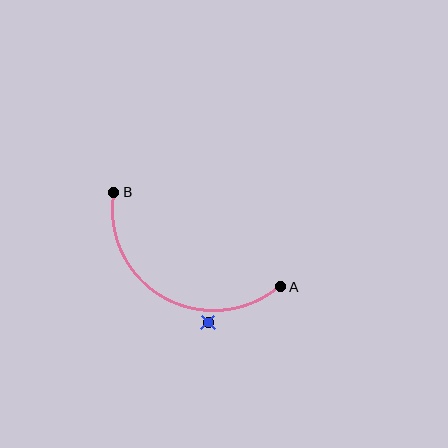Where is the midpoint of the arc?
The arc midpoint is the point on the curve farthest from the straight line joining A and B. It sits below that line.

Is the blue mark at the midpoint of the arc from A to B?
No — the blue mark does not lie on the arc at all. It sits slightly outside the curve.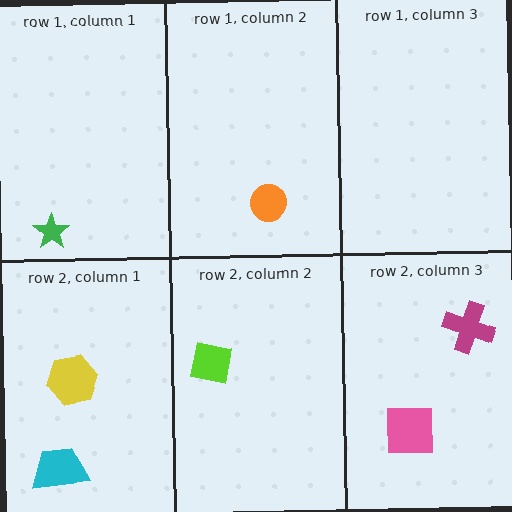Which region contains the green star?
The row 1, column 1 region.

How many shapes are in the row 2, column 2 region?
1.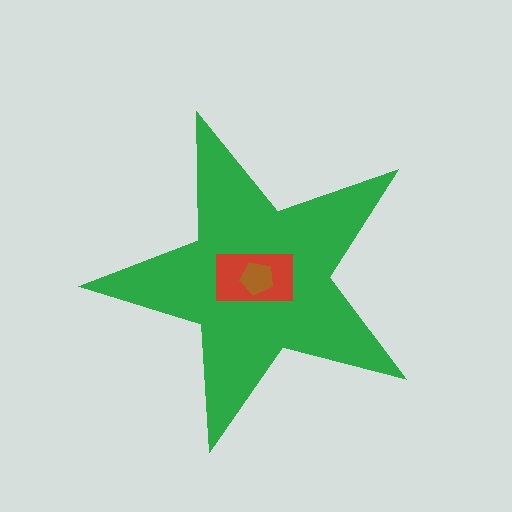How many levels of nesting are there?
3.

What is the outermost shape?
The green star.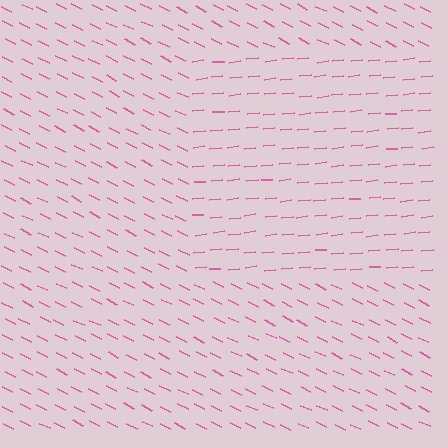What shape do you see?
I see a rectangle.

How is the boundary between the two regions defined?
The boundary is defined purely by a change in line orientation (approximately 32 degrees difference). All lines are the same color and thickness.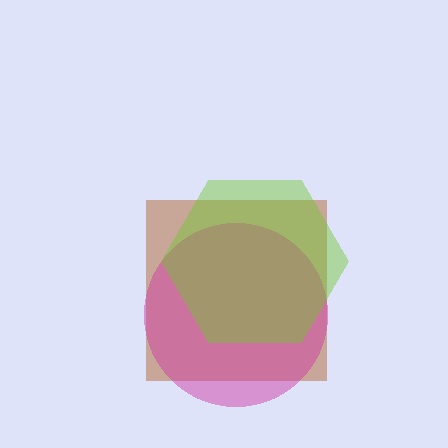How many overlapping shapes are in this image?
There are 3 overlapping shapes in the image.